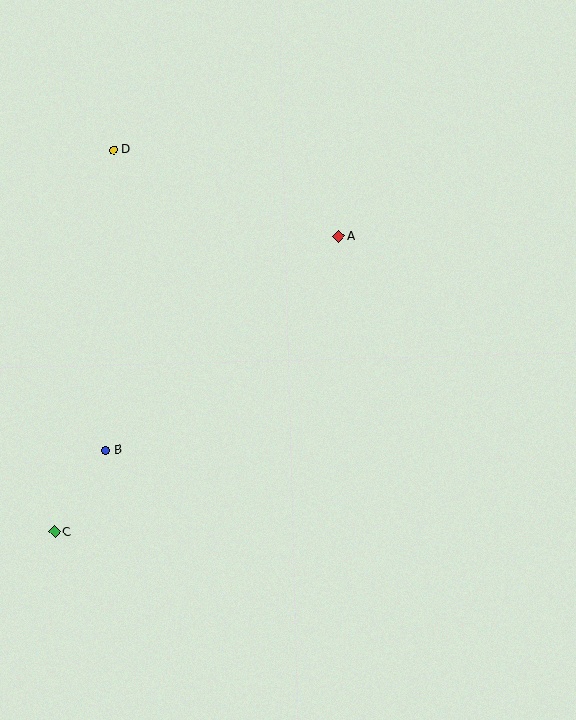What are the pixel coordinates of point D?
Point D is at (114, 150).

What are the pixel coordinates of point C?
Point C is at (55, 532).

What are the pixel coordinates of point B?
Point B is at (106, 450).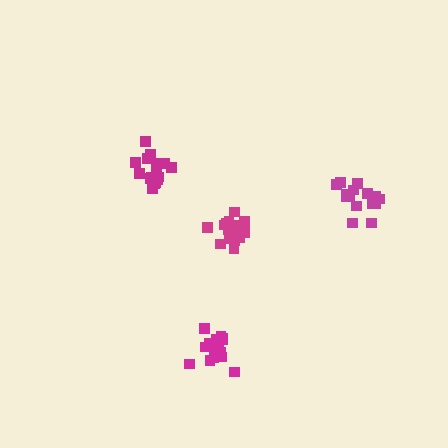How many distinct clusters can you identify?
There are 4 distinct clusters.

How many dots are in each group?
Group 1: 17 dots, Group 2: 15 dots, Group 3: 21 dots, Group 4: 16 dots (69 total).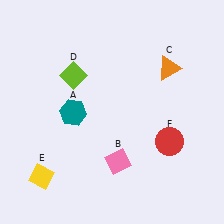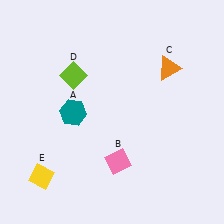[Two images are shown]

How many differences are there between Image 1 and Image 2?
There is 1 difference between the two images.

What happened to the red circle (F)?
The red circle (F) was removed in Image 2. It was in the bottom-right area of Image 1.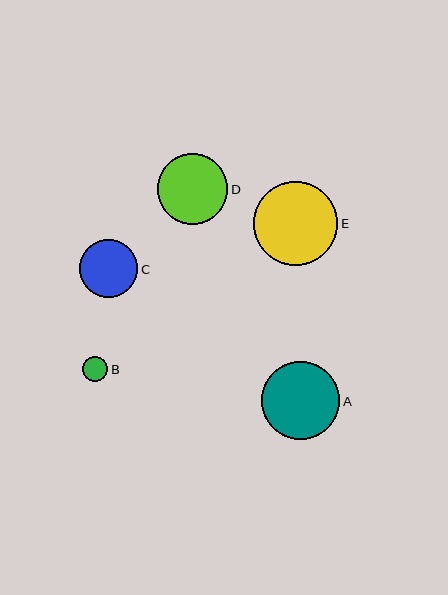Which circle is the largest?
Circle E is the largest with a size of approximately 84 pixels.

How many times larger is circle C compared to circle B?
Circle C is approximately 2.3 times the size of circle B.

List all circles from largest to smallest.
From largest to smallest: E, A, D, C, B.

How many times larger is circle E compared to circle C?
Circle E is approximately 1.5 times the size of circle C.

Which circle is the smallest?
Circle B is the smallest with a size of approximately 25 pixels.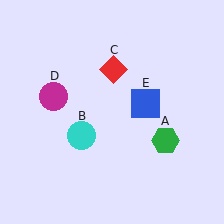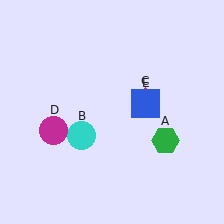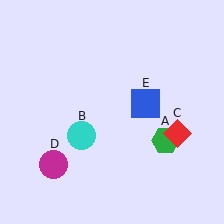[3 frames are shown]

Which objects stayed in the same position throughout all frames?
Green hexagon (object A) and cyan circle (object B) and blue square (object E) remained stationary.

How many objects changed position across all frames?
2 objects changed position: red diamond (object C), magenta circle (object D).